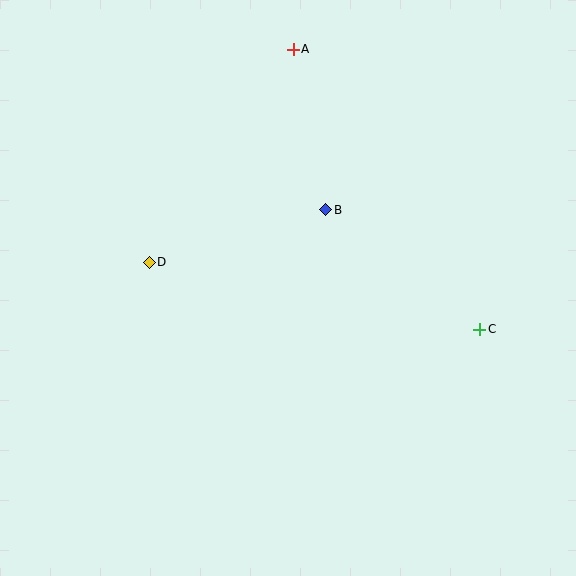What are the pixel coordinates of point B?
Point B is at (326, 210).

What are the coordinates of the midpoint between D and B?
The midpoint between D and B is at (237, 236).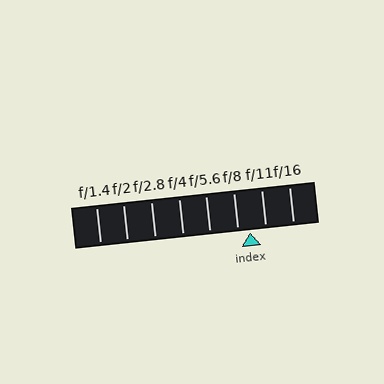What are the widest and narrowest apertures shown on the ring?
The widest aperture shown is f/1.4 and the narrowest is f/16.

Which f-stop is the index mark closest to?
The index mark is closest to f/8.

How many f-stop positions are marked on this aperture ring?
There are 8 f-stop positions marked.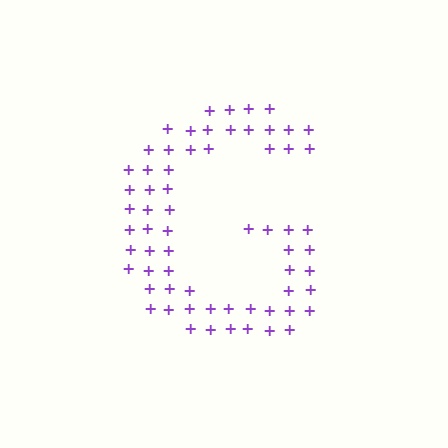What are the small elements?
The small elements are plus signs.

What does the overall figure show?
The overall figure shows the letter G.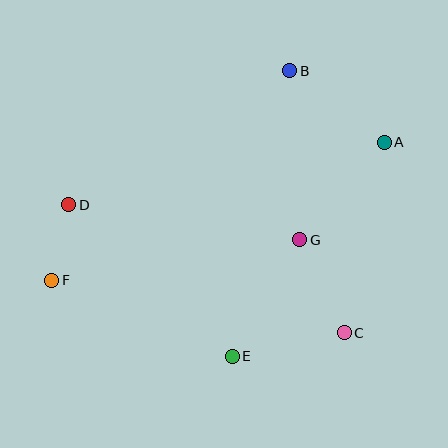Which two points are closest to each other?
Points D and F are closest to each other.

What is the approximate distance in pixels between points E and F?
The distance between E and F is approximately 196 pixels.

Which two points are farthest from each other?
Points A and F are farthest from each other.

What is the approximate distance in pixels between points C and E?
The distance between C and E is approximately 115 pixels.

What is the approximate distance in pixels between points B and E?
The distance between B and E is approximately 291 pixels.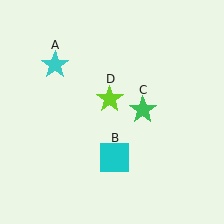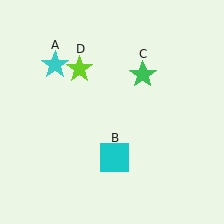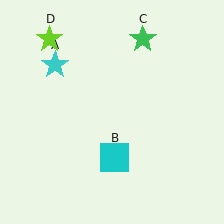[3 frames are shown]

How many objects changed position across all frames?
2 objects changed position: green star (object C), lime star (object D).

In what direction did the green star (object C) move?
The green star (object C) moved up.